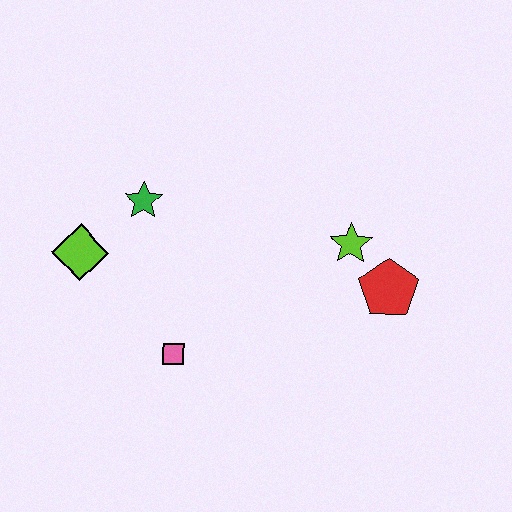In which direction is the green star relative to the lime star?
The green star is to the left of the lime star.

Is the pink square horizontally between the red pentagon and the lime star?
No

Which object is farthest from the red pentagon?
The lime diamond is farthest from the red pentagon.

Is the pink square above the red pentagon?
No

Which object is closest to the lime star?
The red pentagon is closest to the lime star.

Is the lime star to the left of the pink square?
No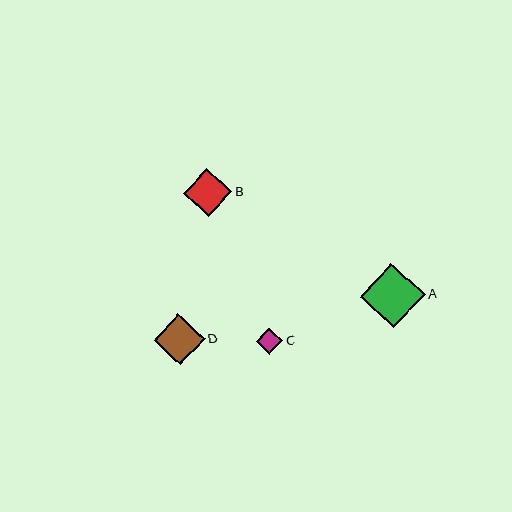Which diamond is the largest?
Diamond A is the largest with a size of approximately 64 pixels.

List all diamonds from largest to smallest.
From largest to smallest: A, D, B, C.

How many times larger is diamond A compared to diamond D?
Diamond A is approximately 1.3 times the size of diamond D.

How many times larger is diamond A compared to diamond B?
Diamond A is approximately 1.3 times the size of diamond B.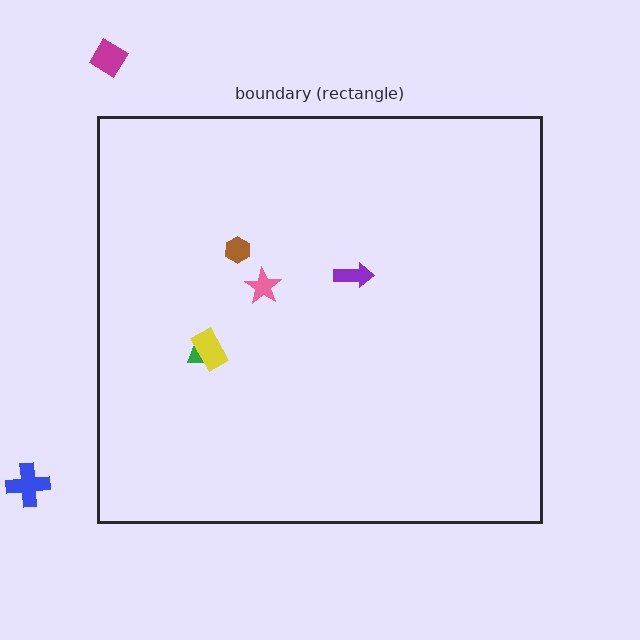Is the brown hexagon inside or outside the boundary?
Inside.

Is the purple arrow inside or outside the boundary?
Inside.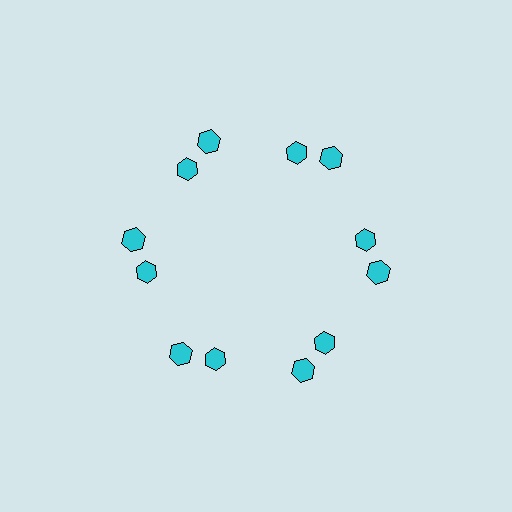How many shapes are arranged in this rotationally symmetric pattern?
There are 12 shapes, arranged in 6 groups of 2.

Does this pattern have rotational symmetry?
Yes, this pattern has 6-fold rotational symmetry. It looks the same after rotating 60 degrees around the center.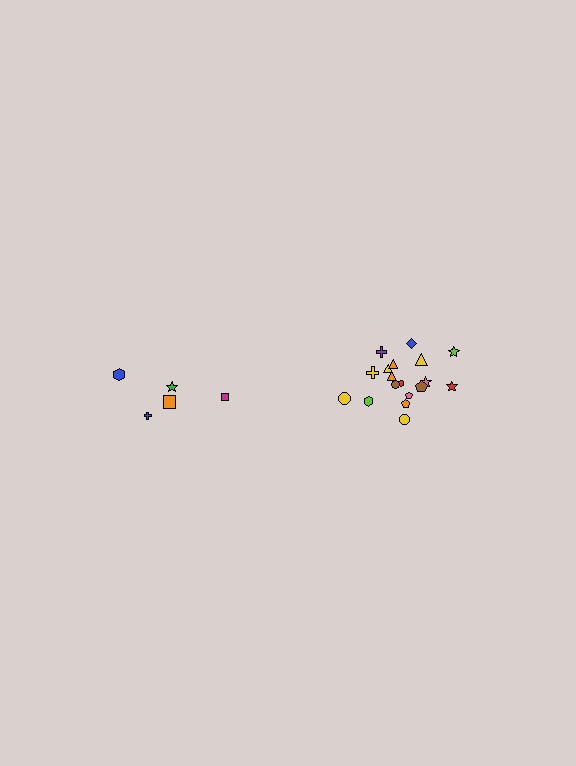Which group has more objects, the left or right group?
The right group.